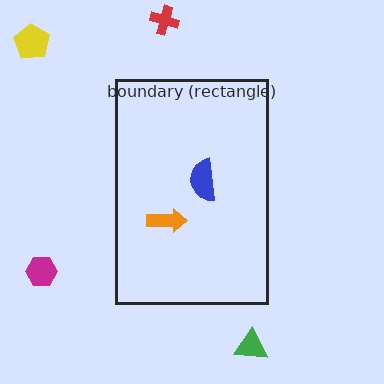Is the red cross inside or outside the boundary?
Outside.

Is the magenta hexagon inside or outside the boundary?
Outside.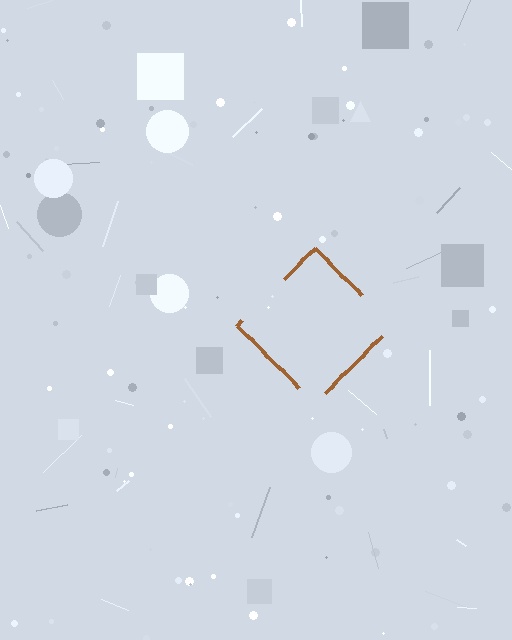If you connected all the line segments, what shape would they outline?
They would outline a diamond.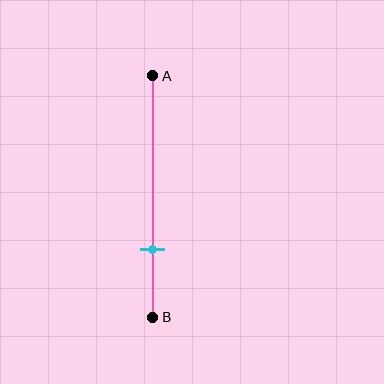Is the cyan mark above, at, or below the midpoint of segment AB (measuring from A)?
The cyan mark is below the midpoint of segment AB.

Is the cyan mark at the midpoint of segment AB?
No, the mark is at about 70% from A, not at the 50% midpoint.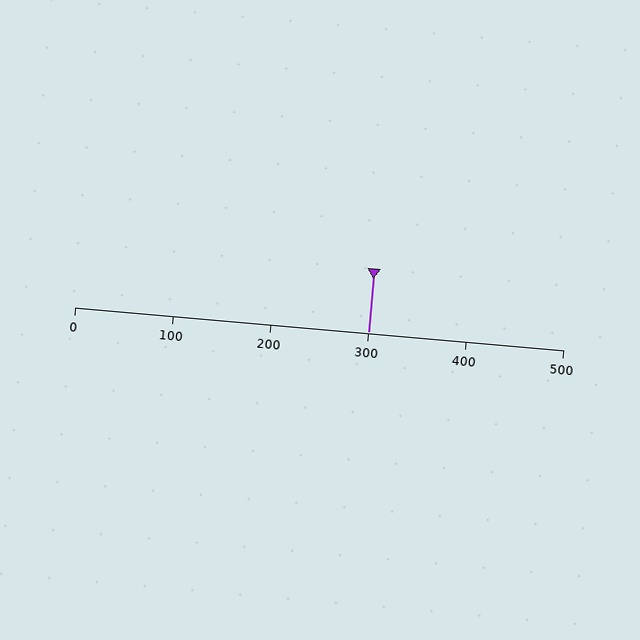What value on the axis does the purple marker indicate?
The marker indicates approximately 300.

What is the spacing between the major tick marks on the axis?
The major ticks are spaced 100 apart.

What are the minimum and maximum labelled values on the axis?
The axis runs from 0 to 500.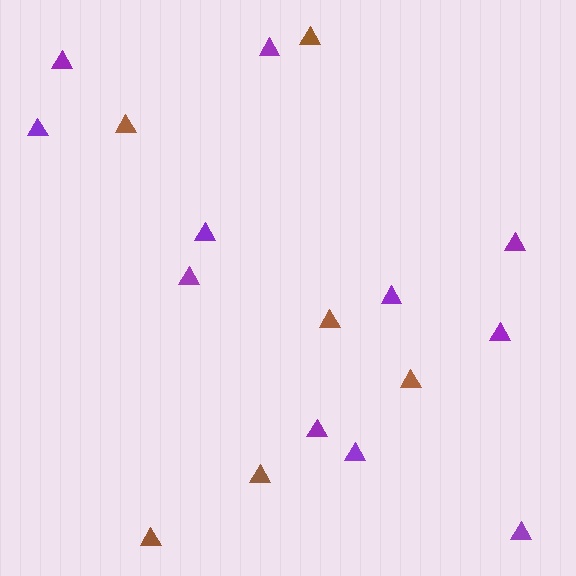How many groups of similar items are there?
There are 2 groups: one group of purple triangles (11) and one group of brown triangles (6).